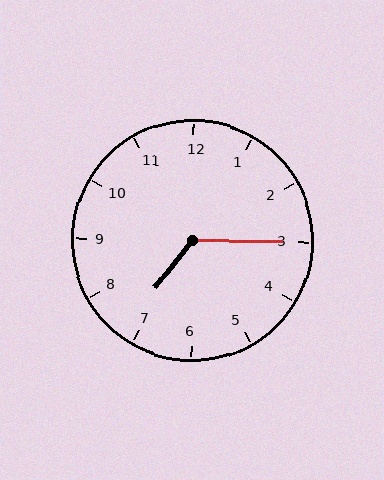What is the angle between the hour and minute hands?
Approximately 128 degrees.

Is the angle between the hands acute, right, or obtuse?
It is obtuse.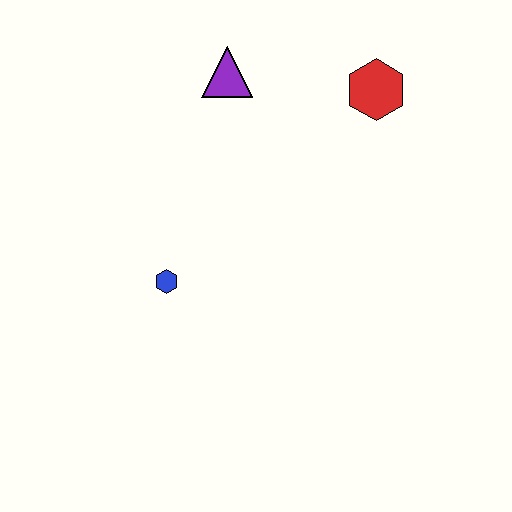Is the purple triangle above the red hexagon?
Yes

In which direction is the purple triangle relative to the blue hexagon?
The purple triangle is above the blue hexagon.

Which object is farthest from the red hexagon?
The blue hexagon is farthest from the red hexagon.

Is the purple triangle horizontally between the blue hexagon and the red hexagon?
Yes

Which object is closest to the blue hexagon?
The purple triangle is closest to the blue hexagon.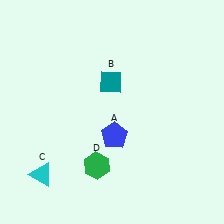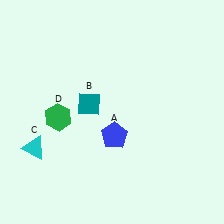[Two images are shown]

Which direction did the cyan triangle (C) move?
The cyan triangle (C) moved up.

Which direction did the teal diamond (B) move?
The teal diamond (B) moved down.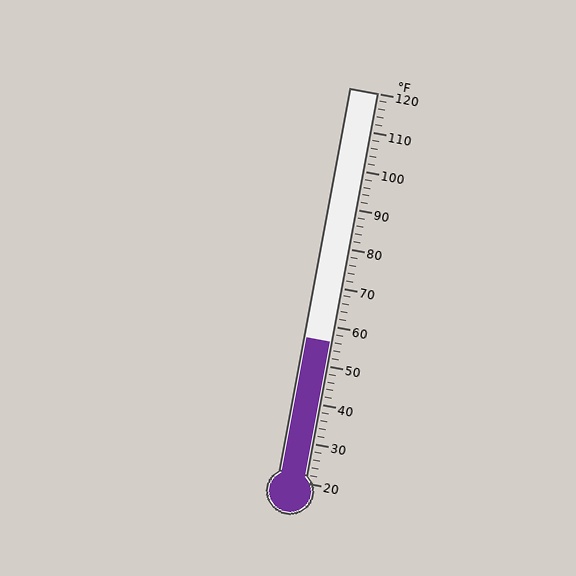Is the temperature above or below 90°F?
The temperature is below 90°F.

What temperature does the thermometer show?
The thermometer shows approximately 56°F.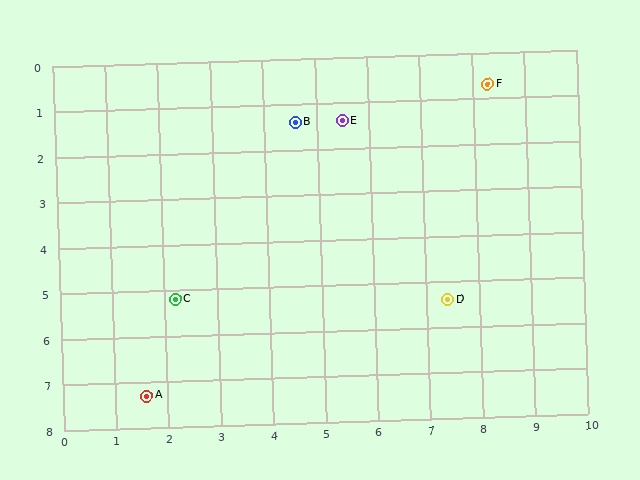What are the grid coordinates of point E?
Point E is at approximately (5.5, 1.4).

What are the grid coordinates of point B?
Point B is at approximately (4.6, 1.4).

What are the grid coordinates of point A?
Point A is at approximately (1.6, 7.3).